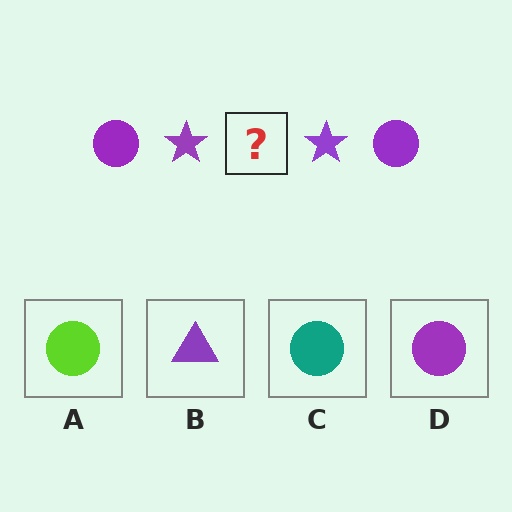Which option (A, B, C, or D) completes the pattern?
D.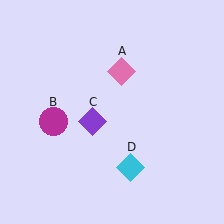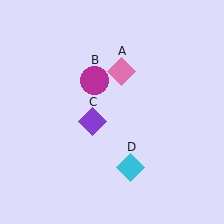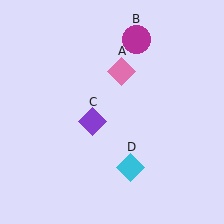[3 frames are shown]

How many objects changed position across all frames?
1 object changed position: magenta circle (object B).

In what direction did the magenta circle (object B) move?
The magenta circle (object B) moved up and to the right.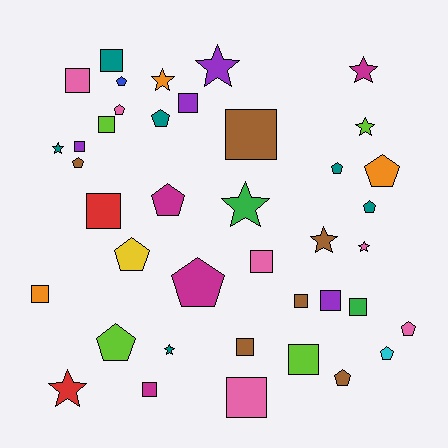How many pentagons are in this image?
There are 14 pentagons.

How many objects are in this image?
There are 40 objects.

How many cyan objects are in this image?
There is 1 cyan object.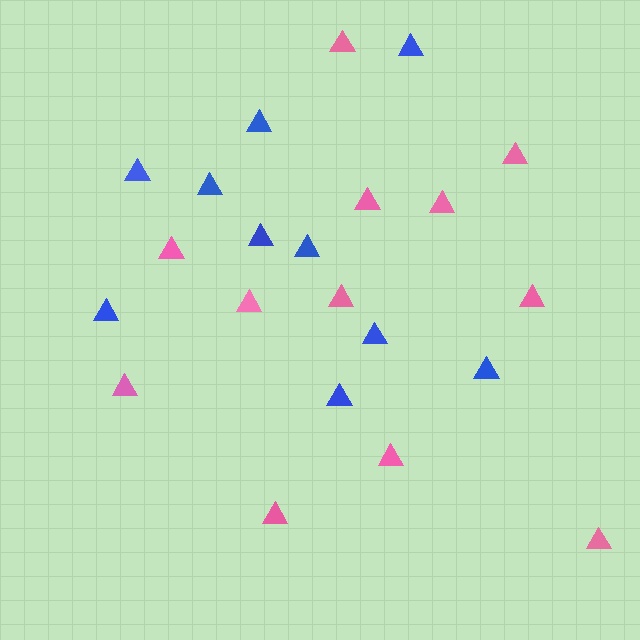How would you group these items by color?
There are 2 groups: one group of pink triangles (12) and one group of blue triangles (10).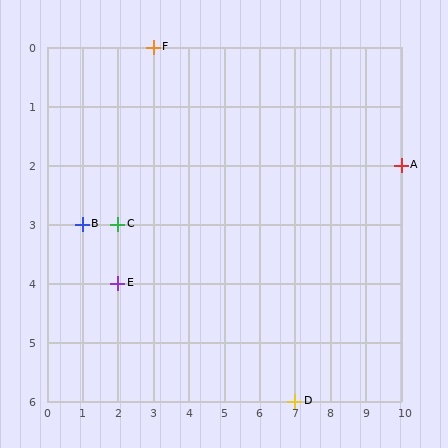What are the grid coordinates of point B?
Point B is at grid coordinates (1, 3).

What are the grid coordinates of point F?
Point F is at grid coordinates (3, 0).